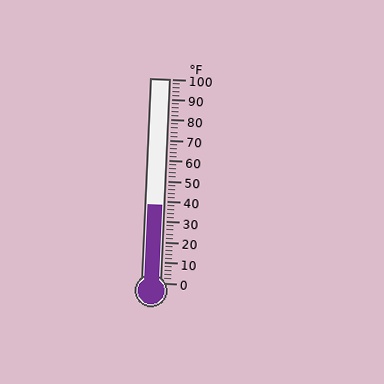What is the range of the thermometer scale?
The thermometer scale ranges from 0°F to 100°F.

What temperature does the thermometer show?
The thermometer shows approximately 38°F.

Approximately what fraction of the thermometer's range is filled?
The thermometer is filled to approximately 40% of its range.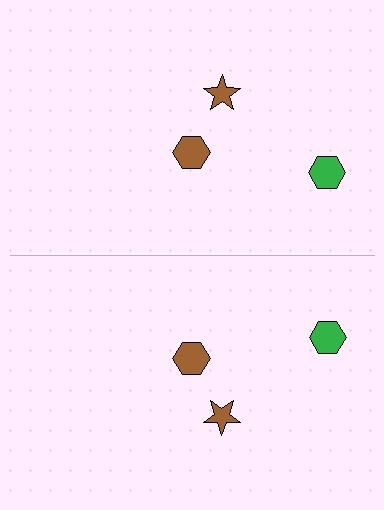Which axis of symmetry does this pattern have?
The pattern has a horizontal axis of symmetry running through the center of the image.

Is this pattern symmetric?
Yes, this pattern has bilateral (reflection) symmetry.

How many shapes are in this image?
There are 6 shapes in this image.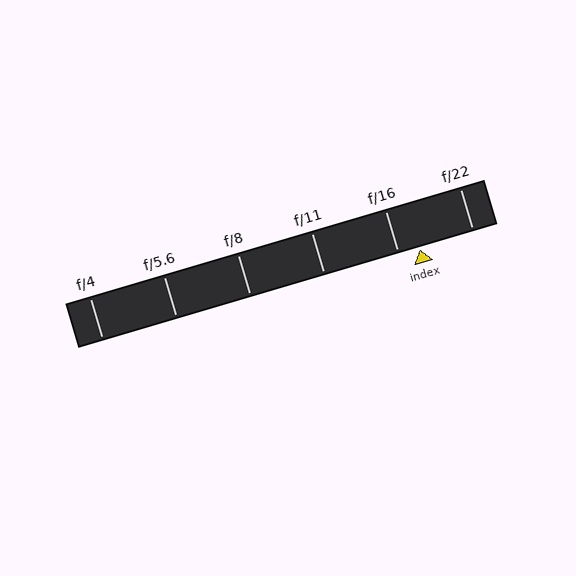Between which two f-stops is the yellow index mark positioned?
The index mark is between f/16 and f/22.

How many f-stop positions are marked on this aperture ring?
There are 6 f-stop positions marked.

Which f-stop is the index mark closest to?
The index mark is closest to f/16.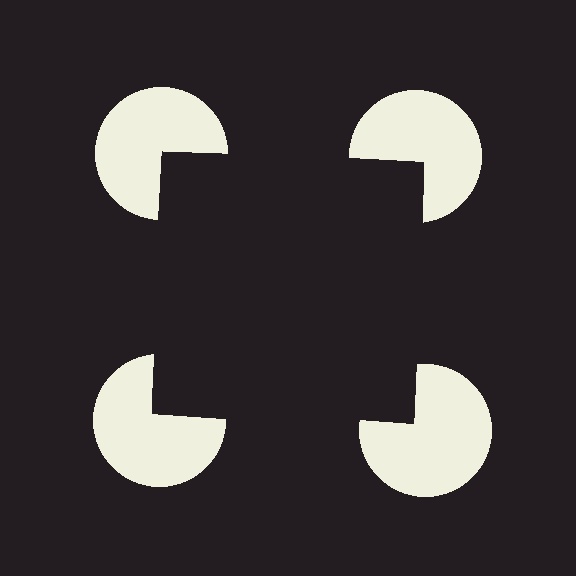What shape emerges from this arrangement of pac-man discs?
An illusory square — its edges are inferred from the aligned wedge cuts in the pac-man discs, not physically drawn.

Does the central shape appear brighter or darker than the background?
It typically appears slightly darker than the background, even though no actual brightness change is drawn.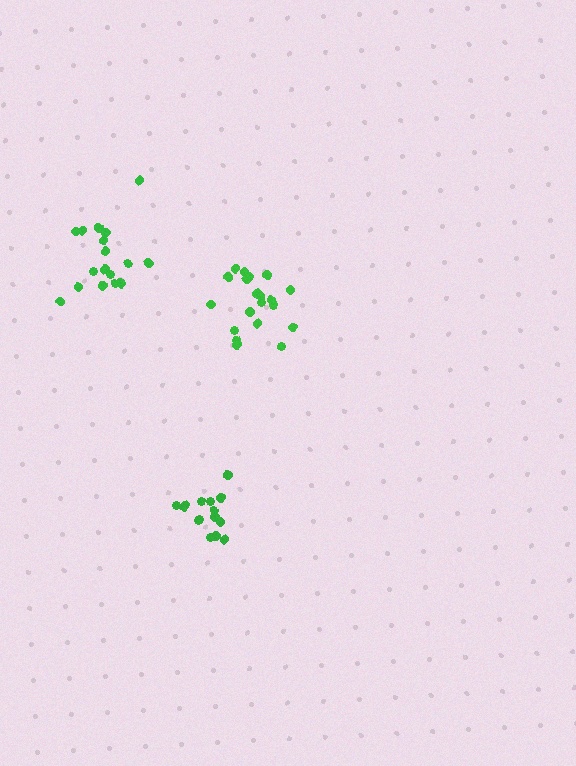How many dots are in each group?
Group 1: 18 dots, Group 2: 15 dots, Group 3: 20 dots (53 total).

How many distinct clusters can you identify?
There are 3 distinct clusters.